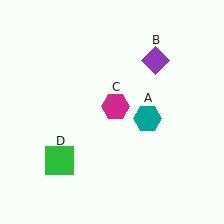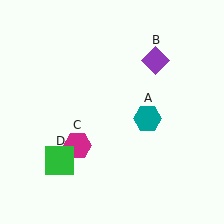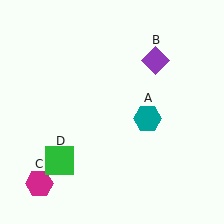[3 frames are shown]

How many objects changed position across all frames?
1 object changed position: magenta hexagon (object C).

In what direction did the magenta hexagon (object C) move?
The magenta hexagon (object C) moved down and to the left.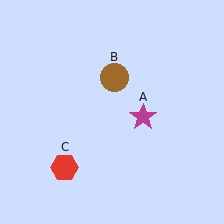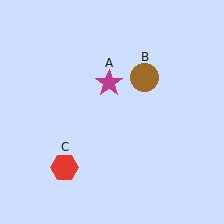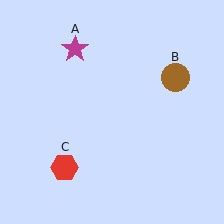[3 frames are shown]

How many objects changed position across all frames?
2 objects changed position: magenta star (object A), brown circle (object B).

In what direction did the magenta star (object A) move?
The magenta star (object A) moved up and to the left.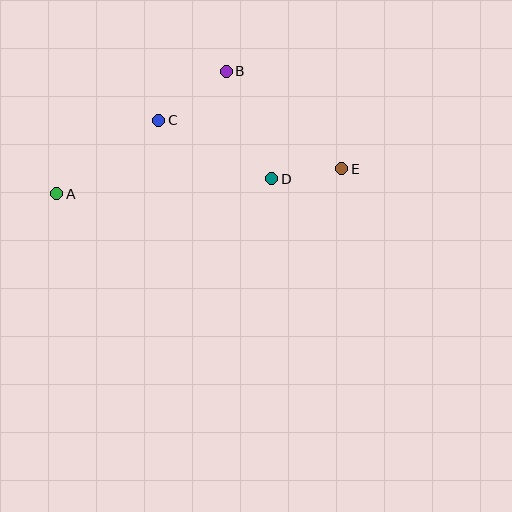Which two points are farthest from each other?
Points A and E are farthest from each other.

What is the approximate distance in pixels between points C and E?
The distance between C and E is approximately 189 pixels.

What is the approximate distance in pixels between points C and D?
The distance between C and D is approximately 127 pixels.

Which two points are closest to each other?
Points D and E are closest to each other.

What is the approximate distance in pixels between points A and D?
The distance between A and D is approximately 216 pixels.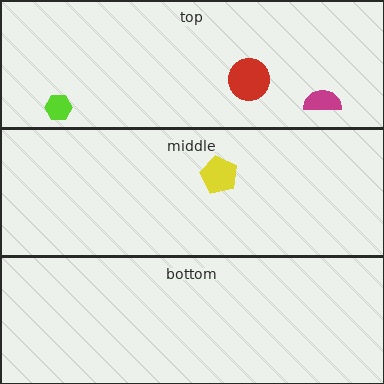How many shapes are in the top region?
3.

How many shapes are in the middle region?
1.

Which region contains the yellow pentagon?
The middle region.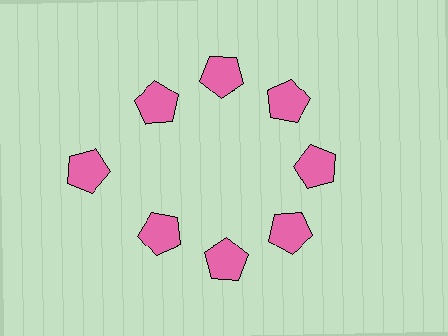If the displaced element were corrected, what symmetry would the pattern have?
It would have 8-fold rotational symmetry — the pattern would map onto itself every 45 degrees.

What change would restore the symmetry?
The symmetry would be restored by moving it inward, back onto the ring so that all 8 pentagons sit at equal angles and equal distance from the center.